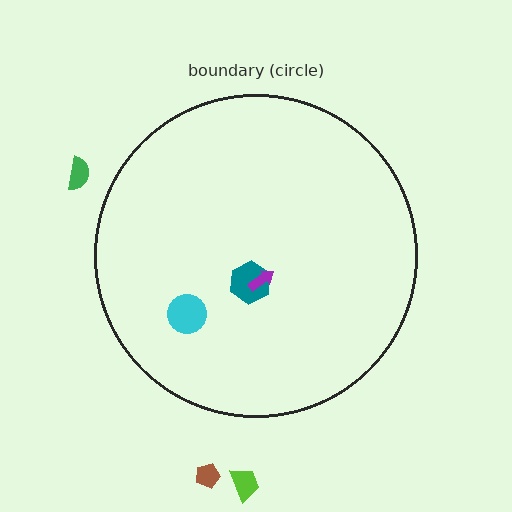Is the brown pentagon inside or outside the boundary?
Outside.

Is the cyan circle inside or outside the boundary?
Inside.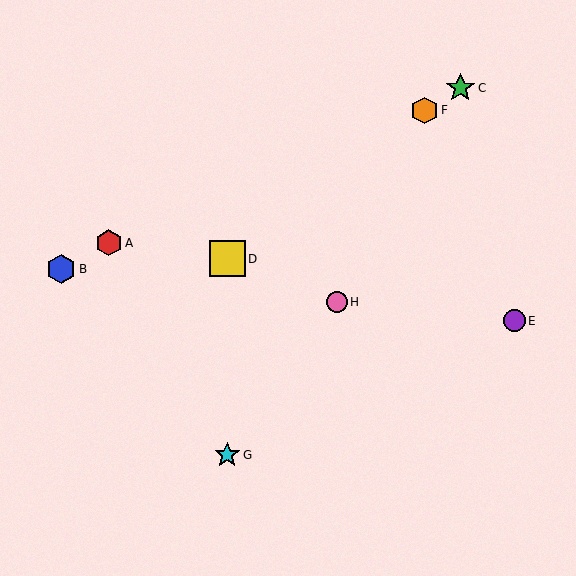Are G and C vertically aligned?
No, G is at x≈227 and C is at x≈460.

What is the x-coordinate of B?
Object B is at x≈61.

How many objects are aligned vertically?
2 objects (D, G) are aligned vertically.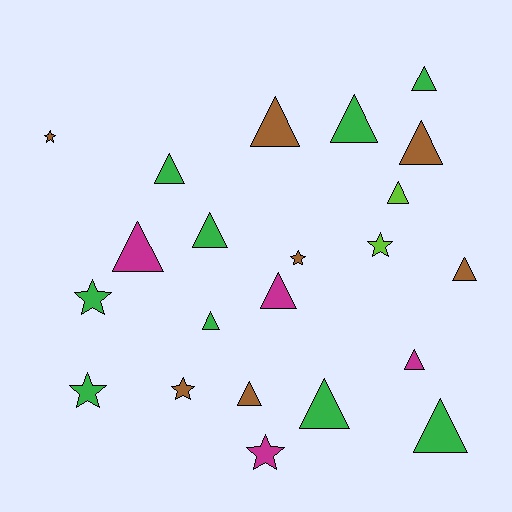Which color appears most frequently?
Green, with 9 objects.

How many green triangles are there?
There are 7 green triangles.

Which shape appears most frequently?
Triangle, with 15 objects.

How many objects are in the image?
There are 22 objects.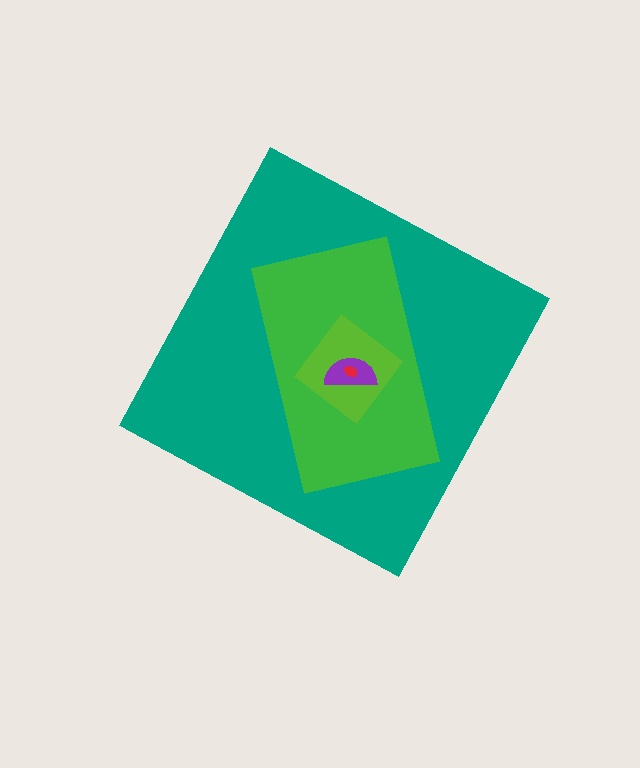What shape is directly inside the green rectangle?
The lime diamond.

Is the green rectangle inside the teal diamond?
Yes.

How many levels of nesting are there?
5.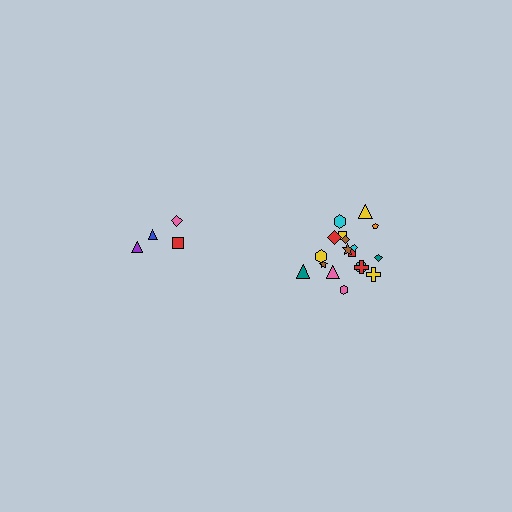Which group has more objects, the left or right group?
The right group.